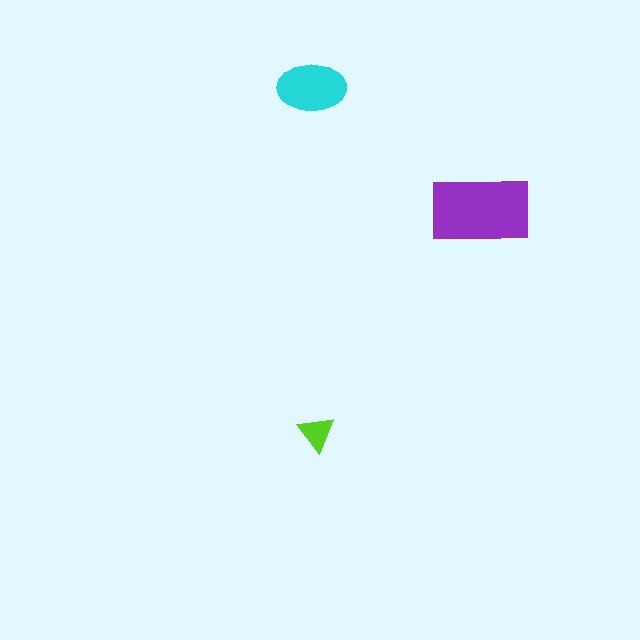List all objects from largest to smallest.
The purple rectangle, the cyan ellipse, the lime triangle.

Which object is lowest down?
The lime triangle is bottommost.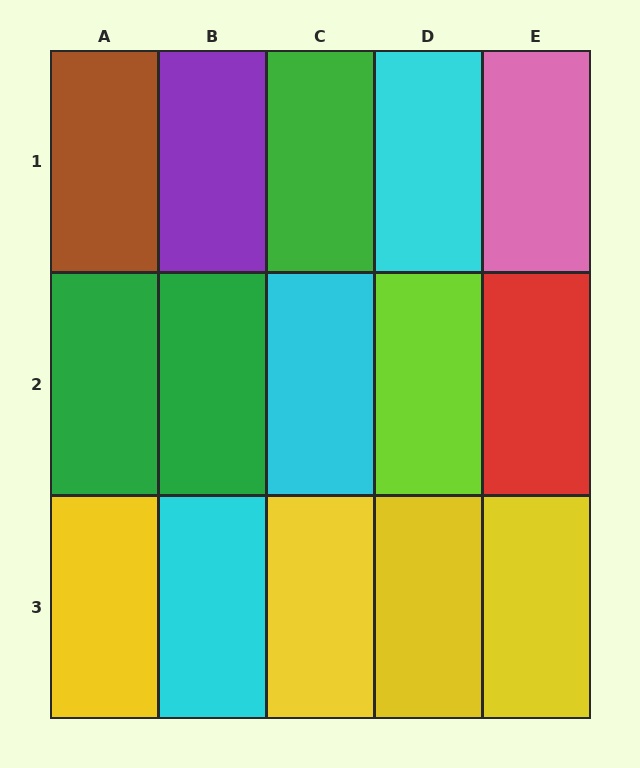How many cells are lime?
1 cell is lime.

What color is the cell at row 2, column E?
Red.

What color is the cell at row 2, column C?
Cyan.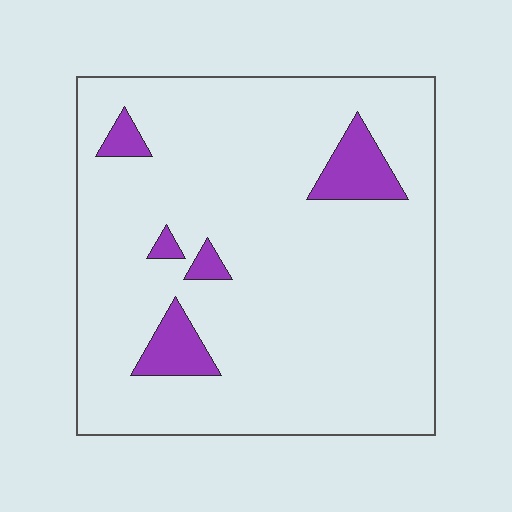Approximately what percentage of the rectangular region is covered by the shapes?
Approximately 10%.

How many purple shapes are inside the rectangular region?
5.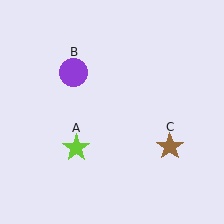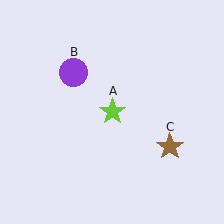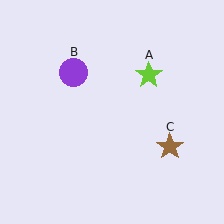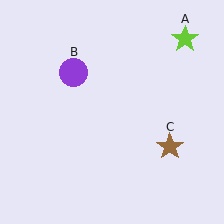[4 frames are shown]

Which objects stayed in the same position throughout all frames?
Purple circle (object B) and brown star (object C) remained stationary.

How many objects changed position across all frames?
1 object changed position: lime star (object A).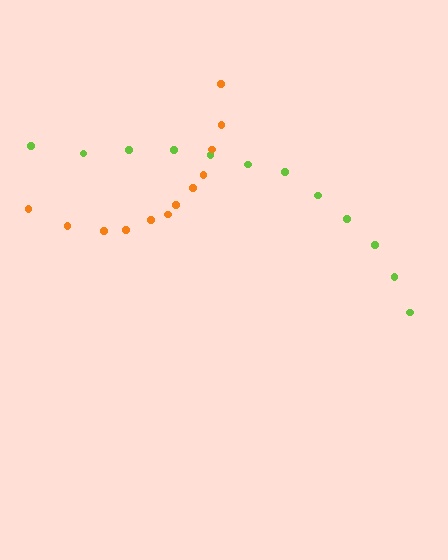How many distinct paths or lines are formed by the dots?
There are 2 distinct paths.